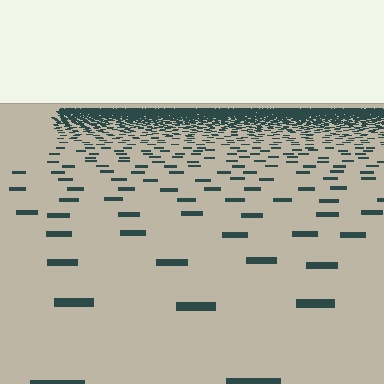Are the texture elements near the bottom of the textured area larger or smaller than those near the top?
Larger. Near the bottom, elements are closer to the viewer and appear at a bigger on-screen size.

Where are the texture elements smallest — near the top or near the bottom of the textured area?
Near the top.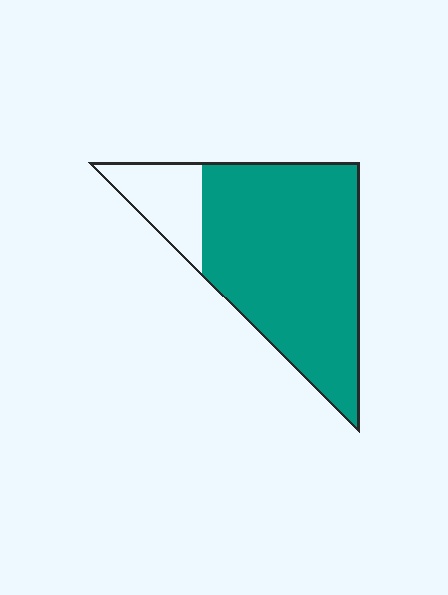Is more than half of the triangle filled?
Yes.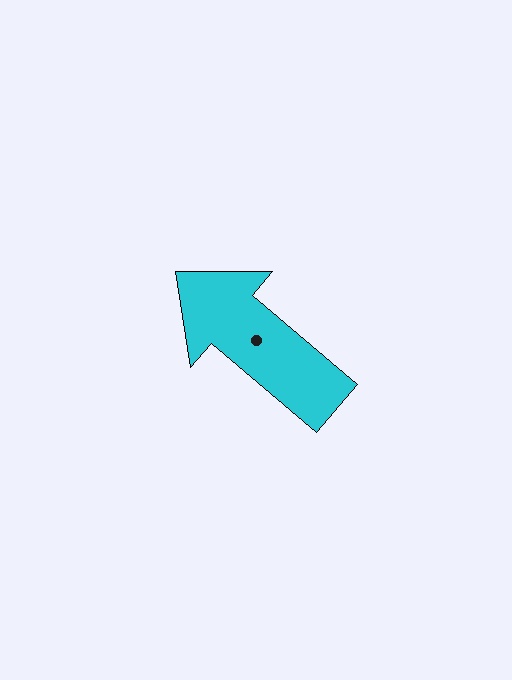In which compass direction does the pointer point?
Northwest.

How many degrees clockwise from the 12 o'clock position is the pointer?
Approximately 310 degrees.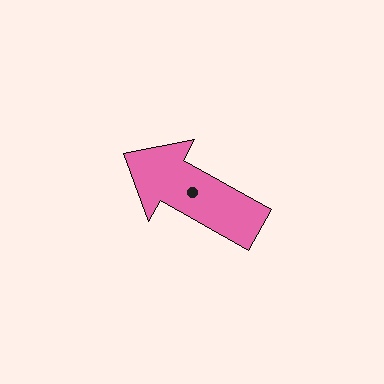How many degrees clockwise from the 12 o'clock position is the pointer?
Approximately 299 degrees.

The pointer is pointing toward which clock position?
Roughly 10 o'clock.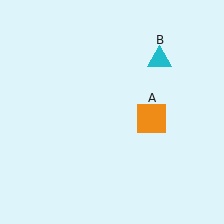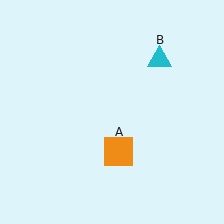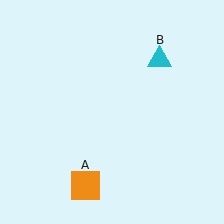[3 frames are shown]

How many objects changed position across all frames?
1 object changed position: orange square (object A).